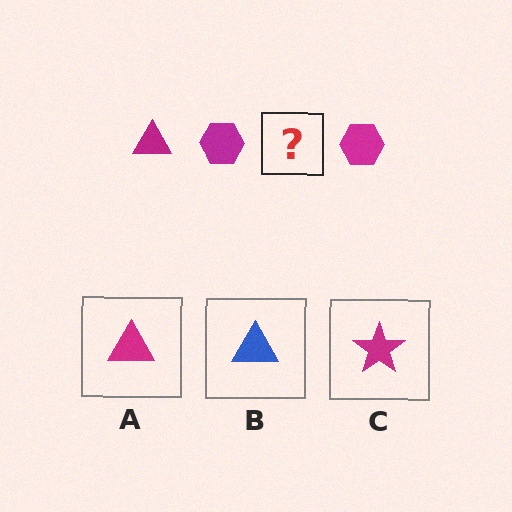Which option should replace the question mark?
Option A.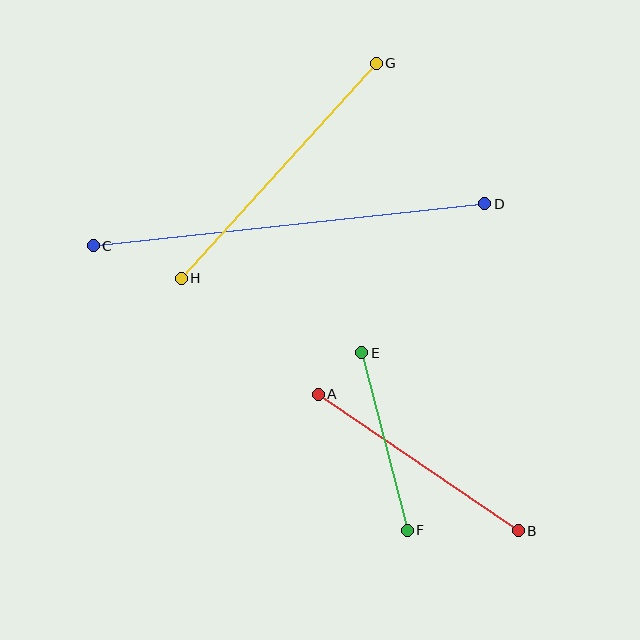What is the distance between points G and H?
The distance is approximately 290 pixels.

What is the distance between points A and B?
The distance is approximately 242 pixels.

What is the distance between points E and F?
The distance is approximately 183 pixels.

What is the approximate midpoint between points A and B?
The midpoint is at approximately (418, 462) pixels.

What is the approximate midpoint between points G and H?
The midpoint is at approximately (279, 171) pixels.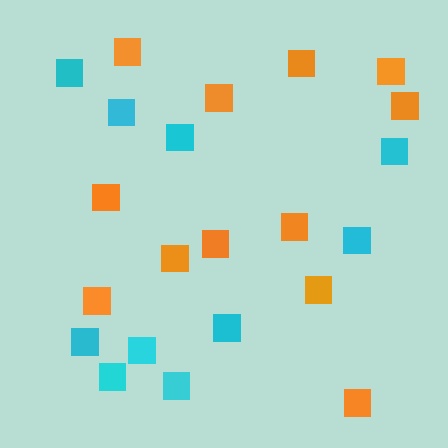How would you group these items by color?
There are 2 groups: one group of cyan squares (10) and one group of orange squares (12).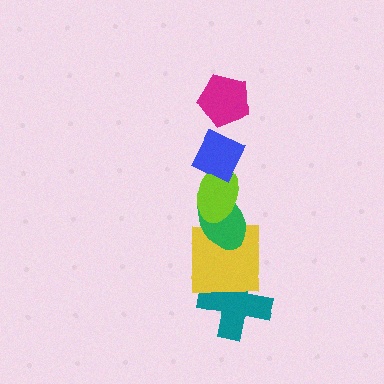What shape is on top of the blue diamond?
The magenta pentagon is on top of the blue diamond.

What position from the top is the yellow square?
The yellow square is 5th from the top.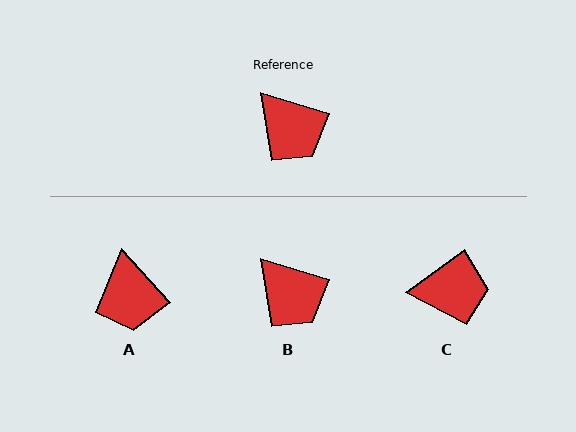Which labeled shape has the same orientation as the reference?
B.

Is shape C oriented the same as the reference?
No, it is off by about 53 degrees.